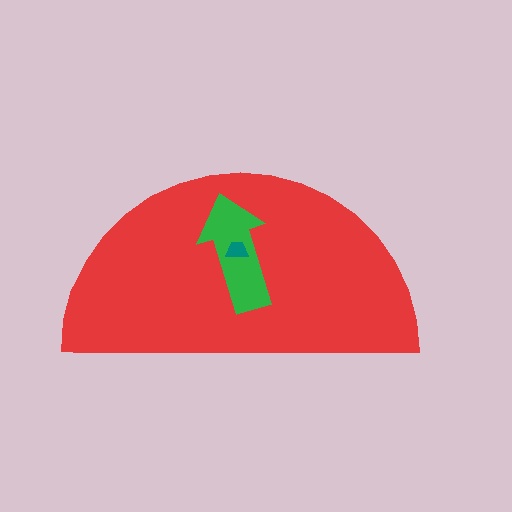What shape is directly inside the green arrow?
The teal trapezoid.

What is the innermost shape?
The teal trapezoid.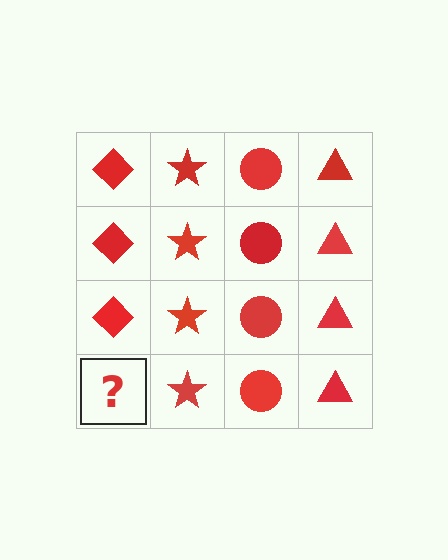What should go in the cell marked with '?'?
The missing cell should contain a red diamond.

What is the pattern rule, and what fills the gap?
The rule is that each column has a consistent shape. The gap should be filled with a red diamond.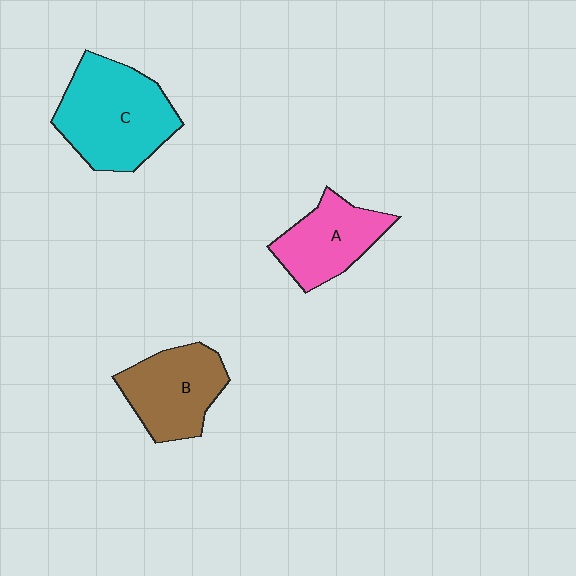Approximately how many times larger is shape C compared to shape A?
Approximately 1.5 times.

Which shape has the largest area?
Shape C (cyan).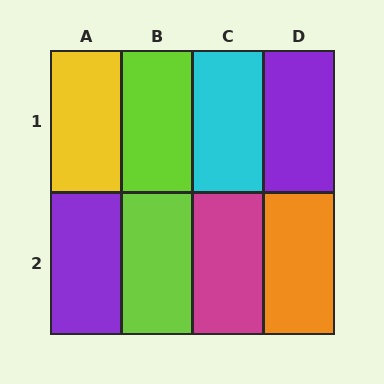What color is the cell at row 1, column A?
Yellow.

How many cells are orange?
1 cell is orange.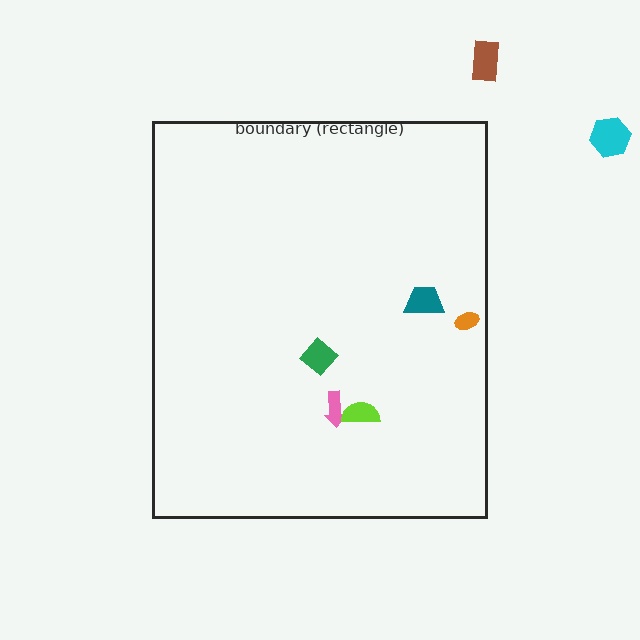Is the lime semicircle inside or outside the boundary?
Inside.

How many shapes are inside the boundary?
5 inside, 2 outside.